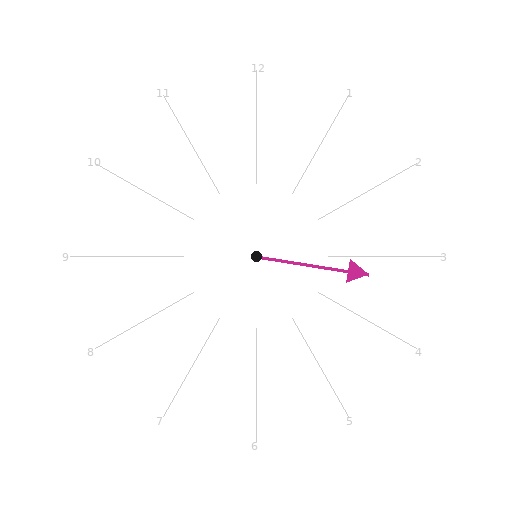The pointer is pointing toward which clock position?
Roughly 3 o'clock.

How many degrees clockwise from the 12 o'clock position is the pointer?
Approximately 99 degrees.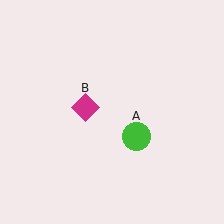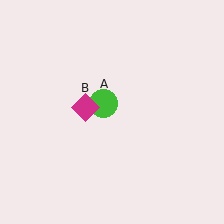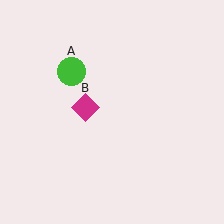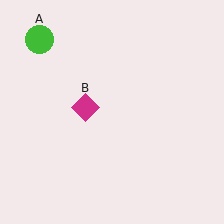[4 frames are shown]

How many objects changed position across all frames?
1 object changed position: green circle (object A).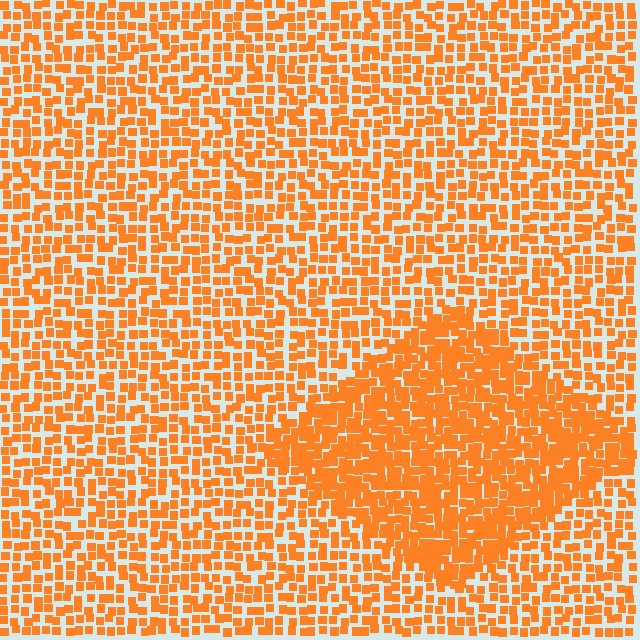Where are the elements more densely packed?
The elements are more densely packed inside the diamond boundary.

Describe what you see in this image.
The image contains small orange elements arranged at two different densities. A diamond-shaped region is visible where the elements are more densely packed than the surrounding area.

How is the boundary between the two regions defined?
The boundary is defined by a change in element density (approximately 1.7x ratio). All elements are the same color, size, and shape.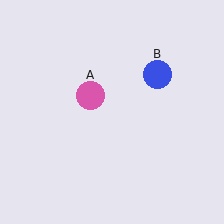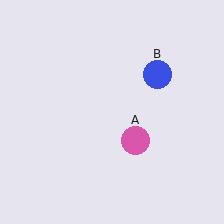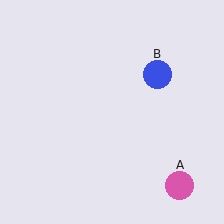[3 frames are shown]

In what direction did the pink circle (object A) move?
The pink circle (object A) moved down and to the right.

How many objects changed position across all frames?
1 object changed position: pink circle (object A).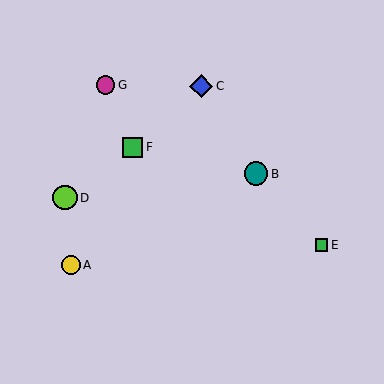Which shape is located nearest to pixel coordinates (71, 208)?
The lime circle (labeled D) at (65, 198) is nearest to that location.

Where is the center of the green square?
The center of the green square is at (133, 147).